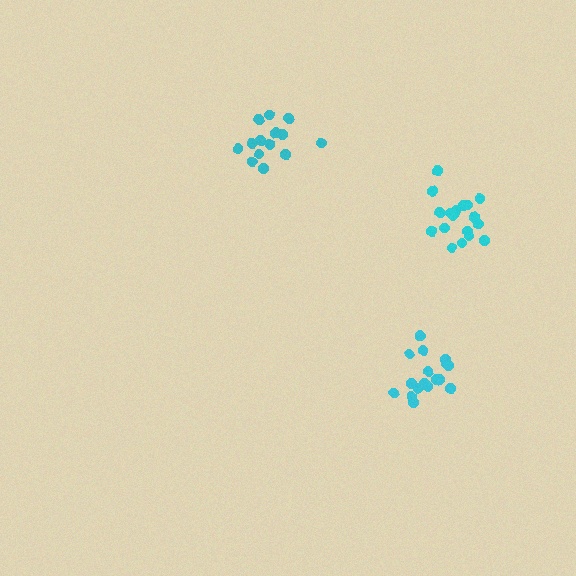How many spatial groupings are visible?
There are 3 spatial groupings.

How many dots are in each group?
Group 1: 14 dots, Group 2: 18 dots, Group 3: 17 dots (49 total).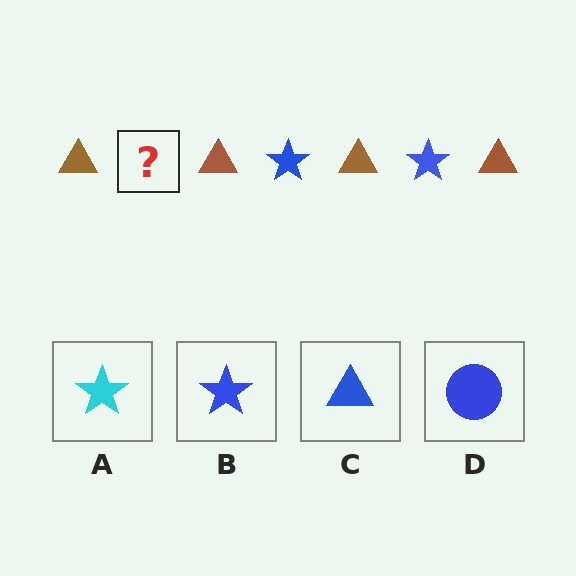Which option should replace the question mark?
Option B.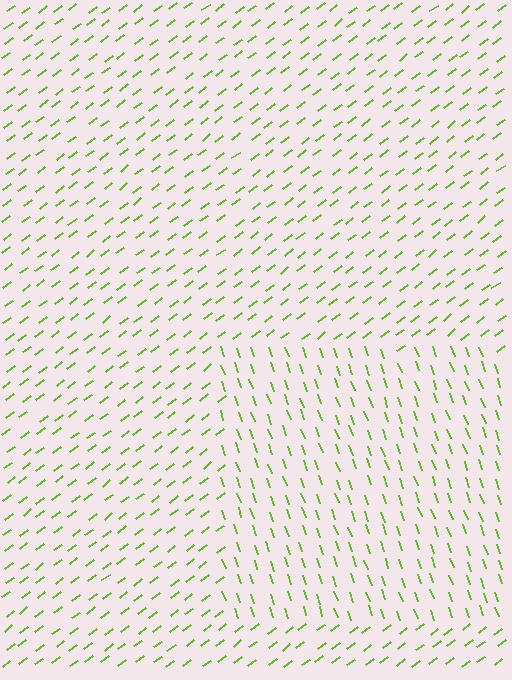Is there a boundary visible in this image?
Yes, there is a texture boundary formed by a change in line orientation.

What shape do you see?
I see a rectangle.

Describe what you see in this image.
The image is filled with small lime line segments. A rectangle region in the image has lines oriented differently from the surrounding lines, creating a visible texture boundary.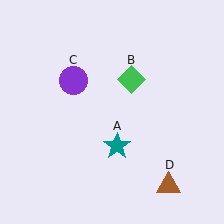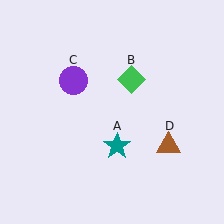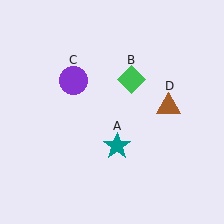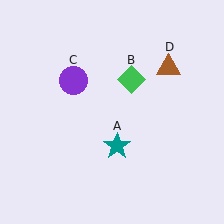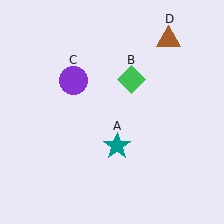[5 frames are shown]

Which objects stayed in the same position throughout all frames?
Teal star (object A) and green diamond (object B) and purple circle (object C) remained stationary.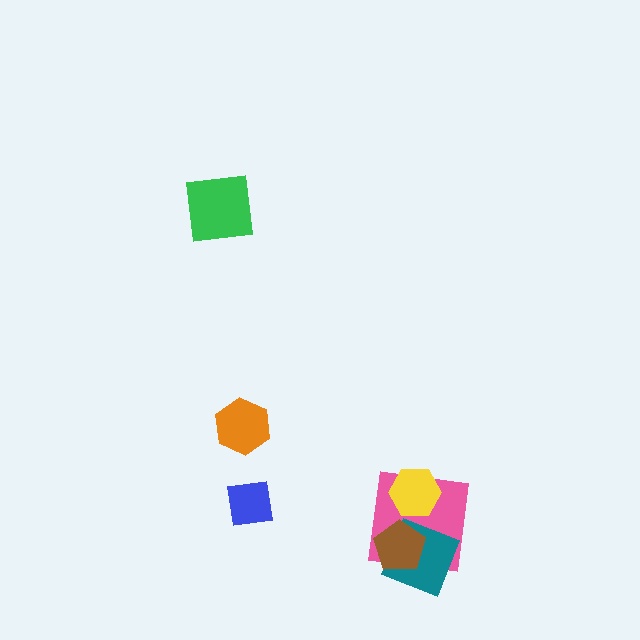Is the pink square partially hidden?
Yes, it is partially covered by another shape.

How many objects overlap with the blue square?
0 objects overlap with the blue square.